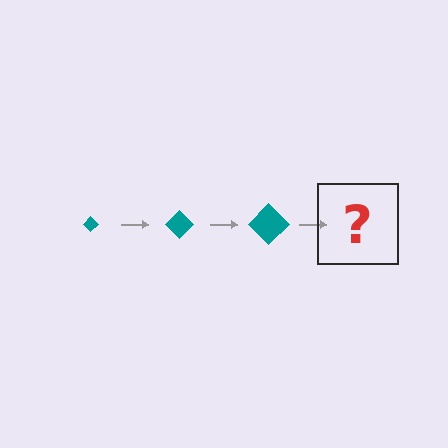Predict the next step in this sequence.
The next step is a teal diamond, larger than the previous one.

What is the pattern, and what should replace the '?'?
The pattern is that the diamond gets progressively larger each step. The '?' should be a teal diamond, larger than the previous one.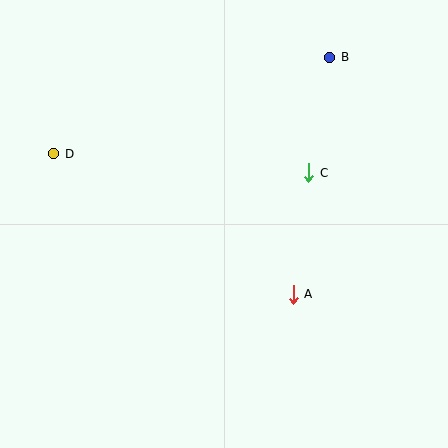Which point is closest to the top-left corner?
Point D is closest to the top-left corner.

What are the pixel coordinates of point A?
Point A is at (293, 294).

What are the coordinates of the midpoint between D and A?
The midpoint between D and A is at (173, 224).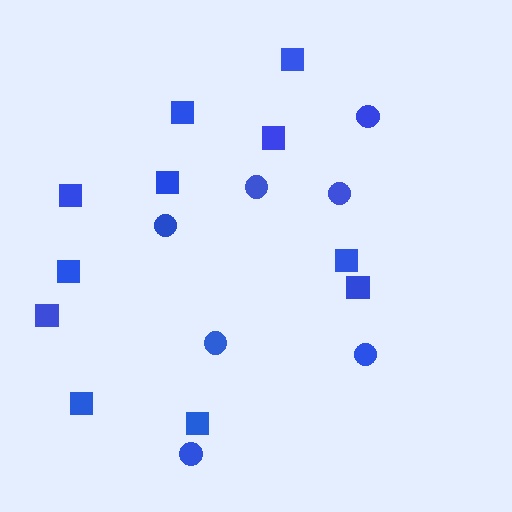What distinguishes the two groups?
There are 2 groups: one group of squares (11) and one group of circles (7).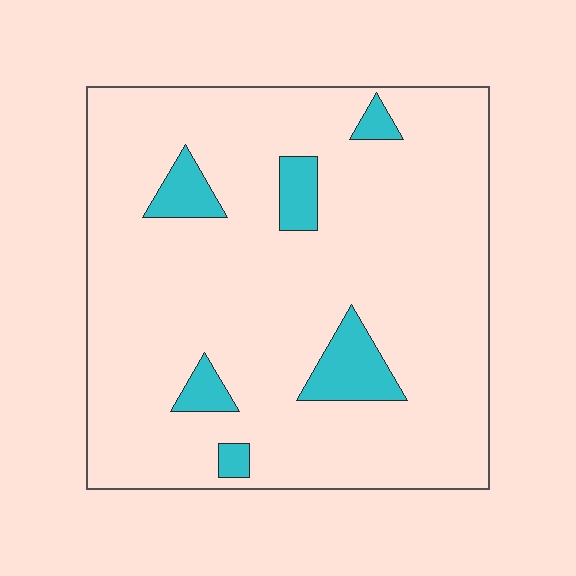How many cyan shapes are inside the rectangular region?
6.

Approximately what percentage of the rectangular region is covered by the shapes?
Approximately 10%.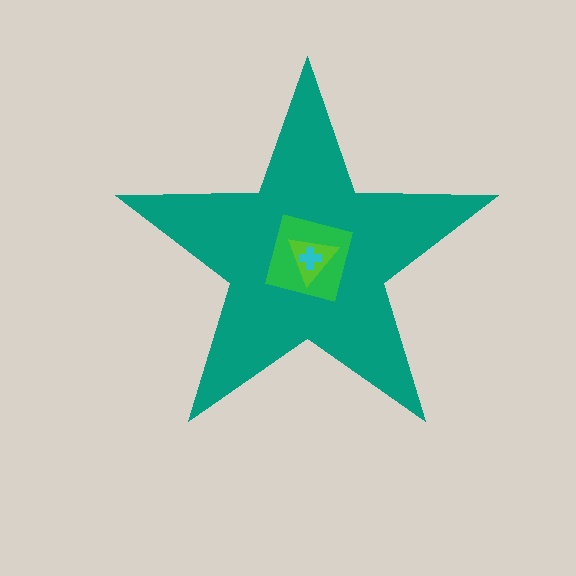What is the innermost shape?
The cyan cross.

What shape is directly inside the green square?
The lime triangle.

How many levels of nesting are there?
4.